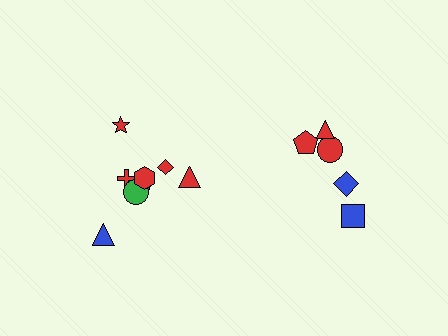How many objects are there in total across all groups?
There are 13 objects.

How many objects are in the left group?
There are 8 objects.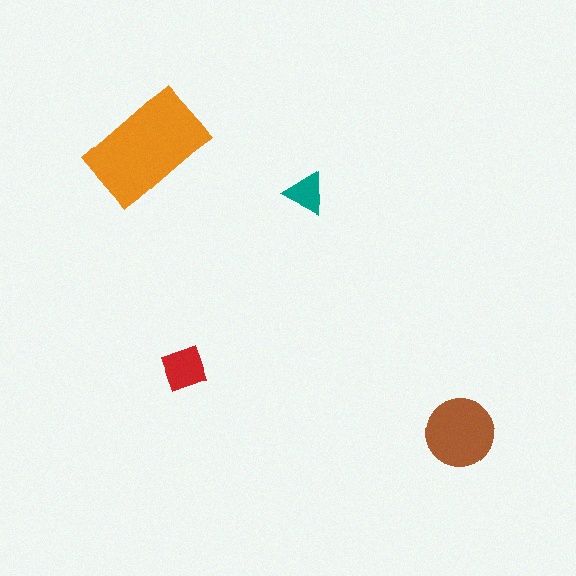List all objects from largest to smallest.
The orange rectangle, the brown circle, the red square, the teal triangle.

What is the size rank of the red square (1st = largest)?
3rd.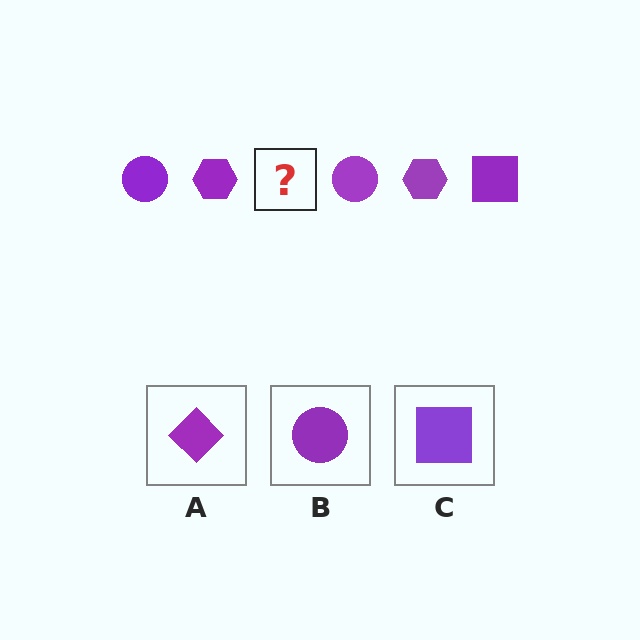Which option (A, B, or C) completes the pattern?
C.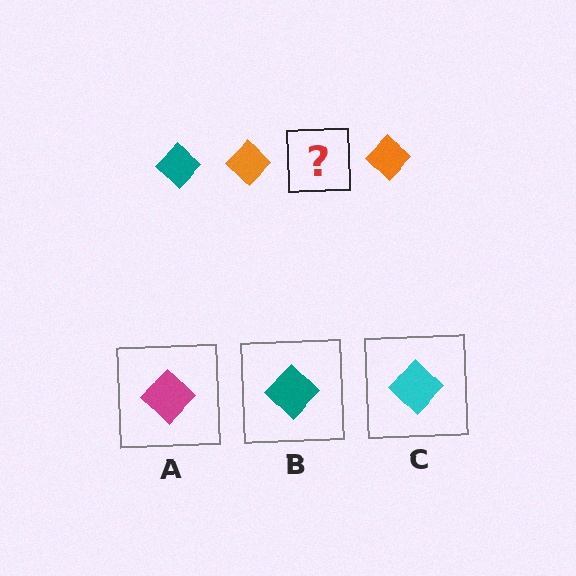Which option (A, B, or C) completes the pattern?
B.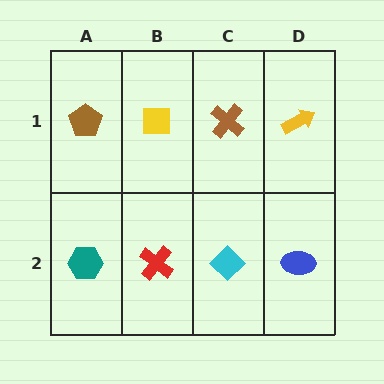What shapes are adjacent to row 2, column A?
A brown pentagon (row 1, column A), a red cross (row 2, column B).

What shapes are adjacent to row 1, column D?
A blue ellipse (row 2, column D), a brown cross (row 1, column C).